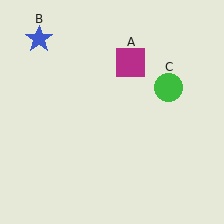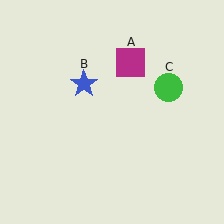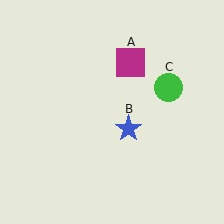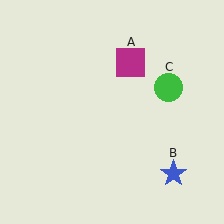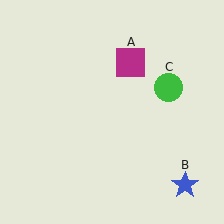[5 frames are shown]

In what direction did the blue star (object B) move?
The blue star (object B) moved down and to the right.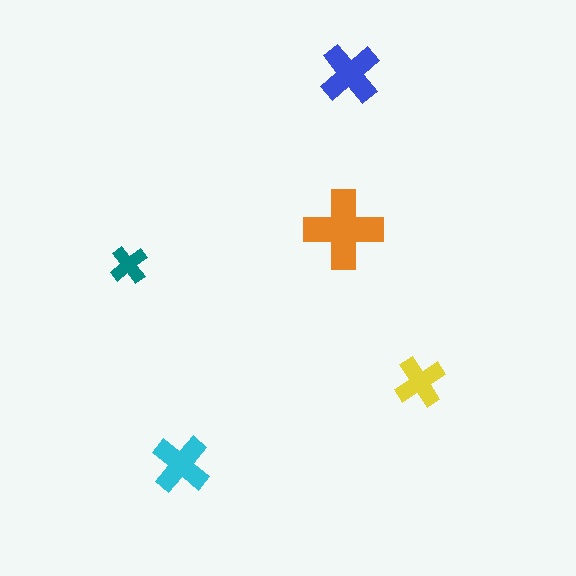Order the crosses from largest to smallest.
the orange one, the blue one, the cyan one, the yellow one, the teal one.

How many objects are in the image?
There are 5 objects in the image.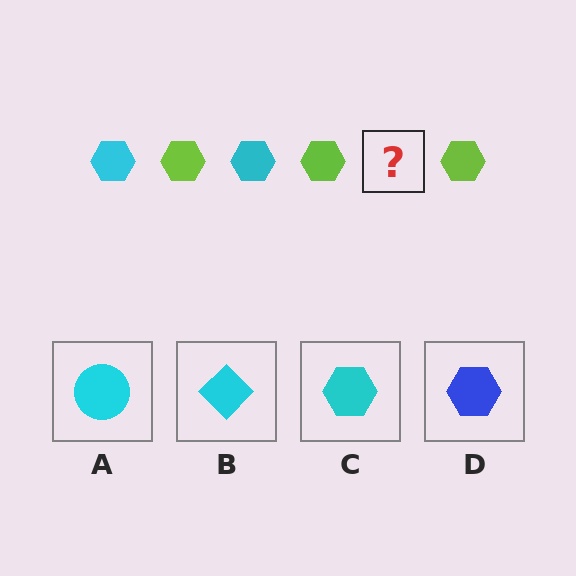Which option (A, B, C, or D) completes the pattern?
C.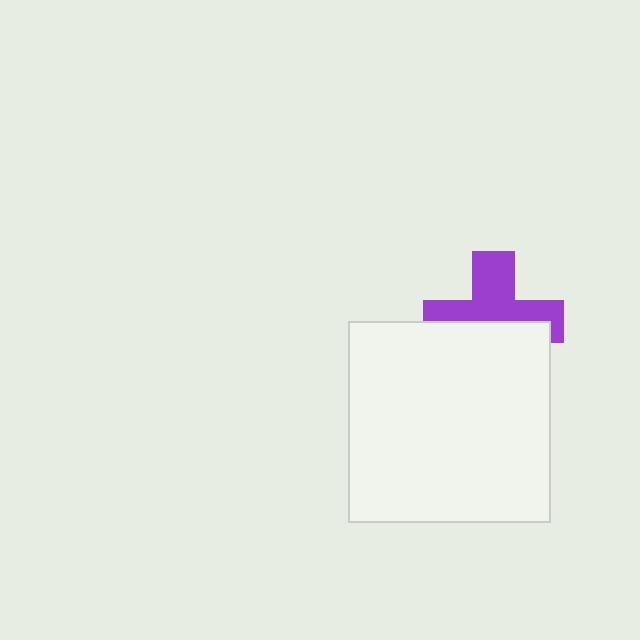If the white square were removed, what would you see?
You would see the complete purple cross.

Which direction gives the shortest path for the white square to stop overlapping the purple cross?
Moving down gives the shortest separation.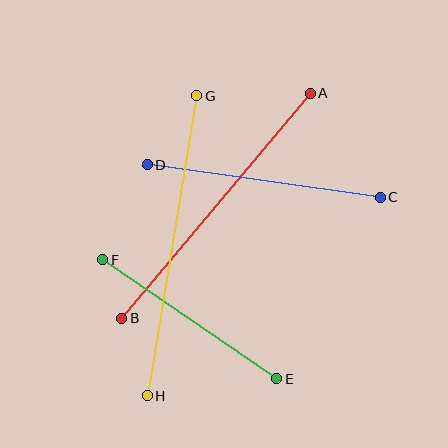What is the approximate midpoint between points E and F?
The midpoint is at approximately (190, 319) pixels.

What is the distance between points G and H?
The distance is approximately 304 pixels.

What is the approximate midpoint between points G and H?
The midpoint is at approximately (172, 246) pixels.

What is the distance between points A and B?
The distance is approximately 294 pixels.